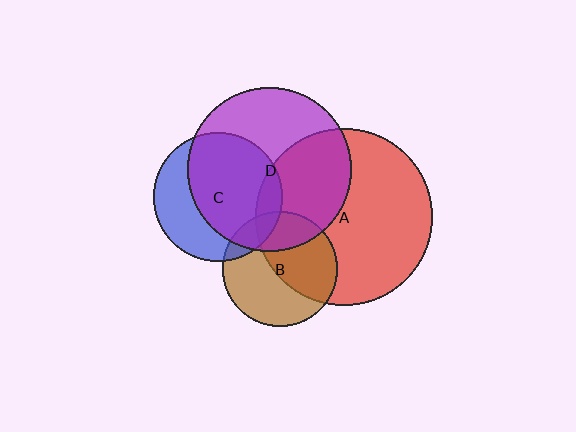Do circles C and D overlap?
Yes.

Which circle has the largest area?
Circle A (red).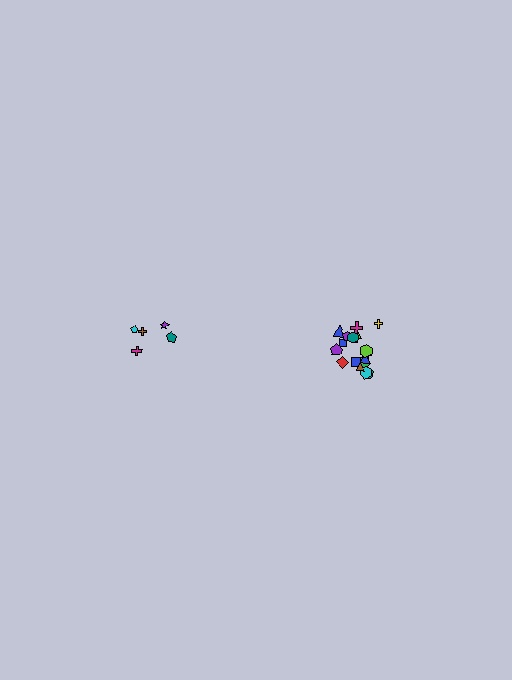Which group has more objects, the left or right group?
The right group.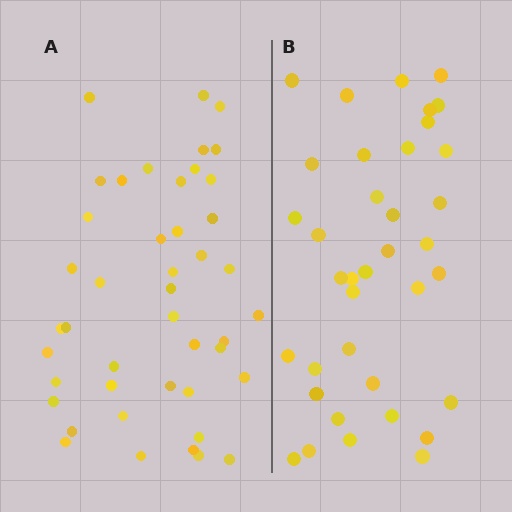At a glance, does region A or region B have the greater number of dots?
Region A (the left region) has more dots.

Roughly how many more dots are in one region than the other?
Region A has roughly 8 or so more dots than region B.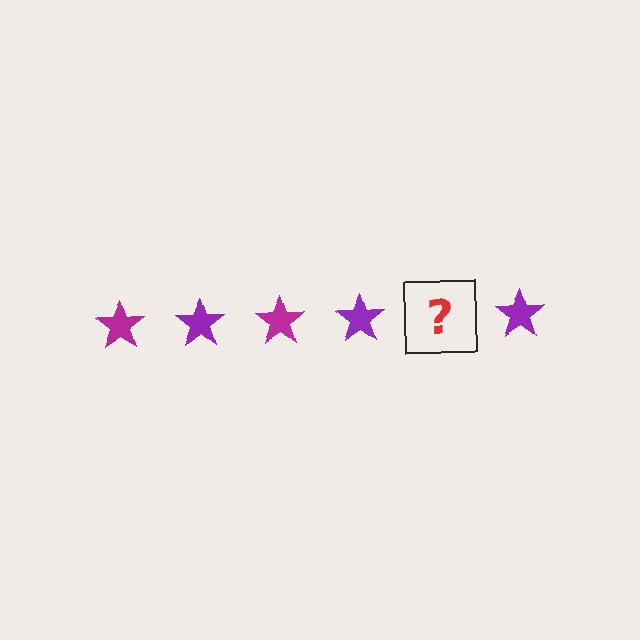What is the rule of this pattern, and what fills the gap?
The rule is that the pattern cycles through magenta, purple stars. The gap should be filled with a magenta star.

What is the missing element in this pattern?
The missing element is a magenta star.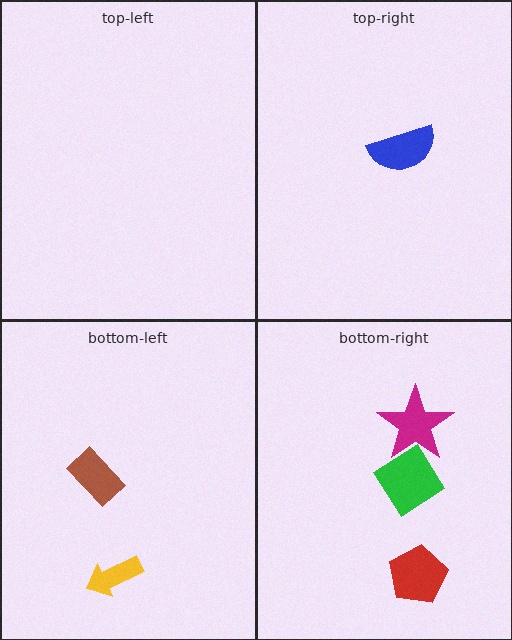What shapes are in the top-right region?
The blue semicircle.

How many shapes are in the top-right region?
1.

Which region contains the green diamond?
The bottom-right region.